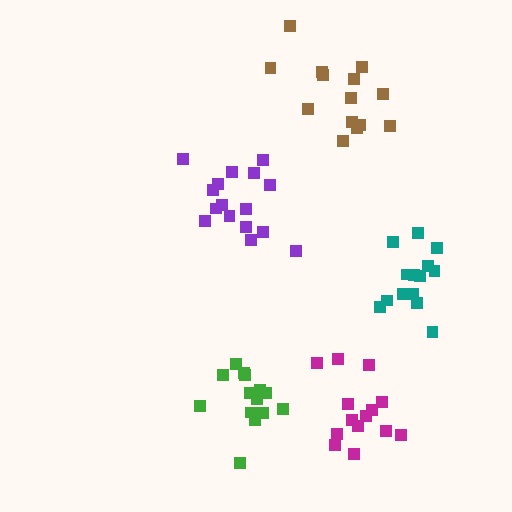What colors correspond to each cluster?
The clusters are colored: magenta, teal, purple, green, brown.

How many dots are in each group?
Group 1: 14 dots, Group 2: 14 dots, Group 3: 16 dots, Group 4: 14 dots, Group 5: 14 dots (72 total).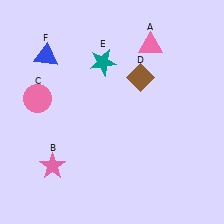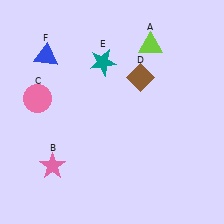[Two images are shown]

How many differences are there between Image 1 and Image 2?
There is 1 difference between the two images.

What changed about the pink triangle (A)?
In Image 1, A is pink. In Image 2, it changed to lime.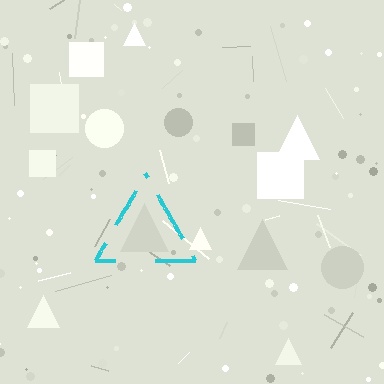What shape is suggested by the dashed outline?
The dashed outline suggests a triangle.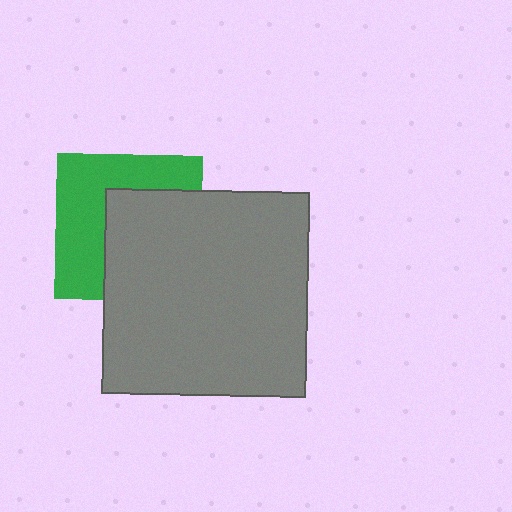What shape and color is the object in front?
The object in front is a gray square.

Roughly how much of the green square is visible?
About half of it is visible (roughly 49%).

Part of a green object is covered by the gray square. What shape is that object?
It is a square.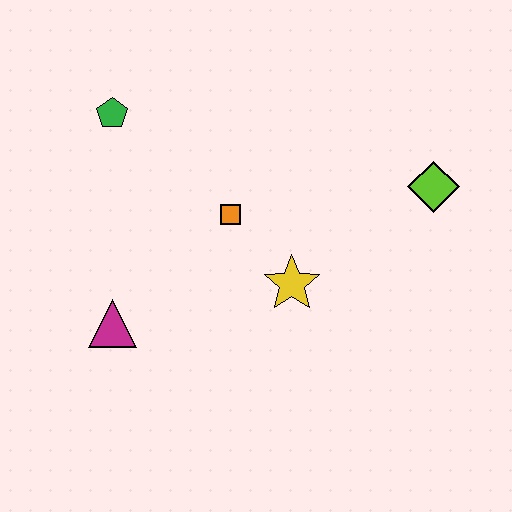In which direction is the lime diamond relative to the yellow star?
The lime diamond is to the right of the yellow star.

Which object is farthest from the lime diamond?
The magenta triangle is farthest from the lime diamond.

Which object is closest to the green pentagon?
The orange square is closest to the green pentagon.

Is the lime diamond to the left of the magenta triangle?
No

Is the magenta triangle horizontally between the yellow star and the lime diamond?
No